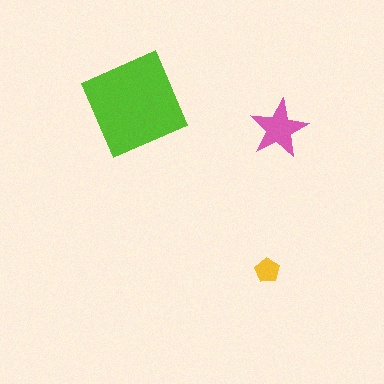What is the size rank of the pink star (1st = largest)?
2nd.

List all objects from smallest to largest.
The yellow pentagon, the pink star, the lime diamond.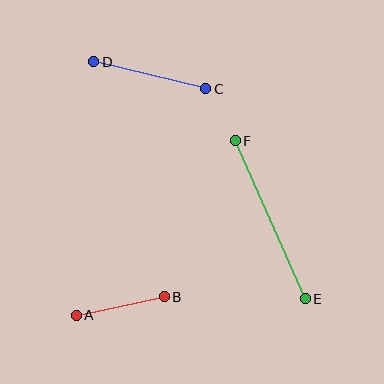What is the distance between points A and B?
The distance is approximately 90 pixels.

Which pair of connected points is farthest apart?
Points E and F are farthest apart.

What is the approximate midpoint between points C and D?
The midpoint is at approximately (150, 75) pixels.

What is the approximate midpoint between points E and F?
The midpoint is at approximately (270, 220) pixels.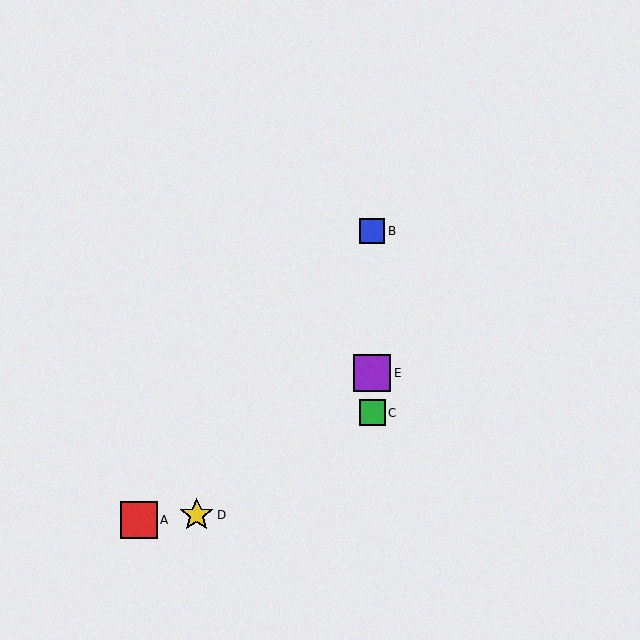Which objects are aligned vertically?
Objects B, C, E are aligned vertically.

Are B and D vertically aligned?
No, B is at x≈372 and D is at x≈197.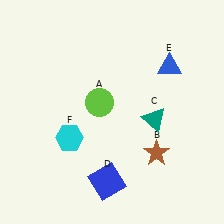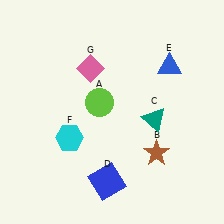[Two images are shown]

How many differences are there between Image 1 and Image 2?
There is 1 difference between the two images.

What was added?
A pink diamond (G) was added in Image 2.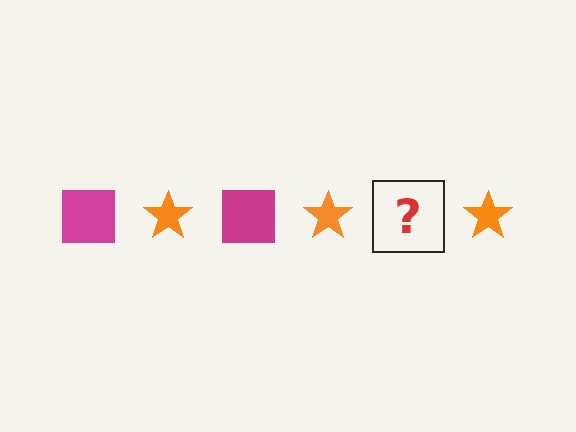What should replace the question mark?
The question mark should be replaced with a magenta square.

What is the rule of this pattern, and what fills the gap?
The rule is that the pattern alternates between magenta square and orange star. The gap should be filled with a magenta square.